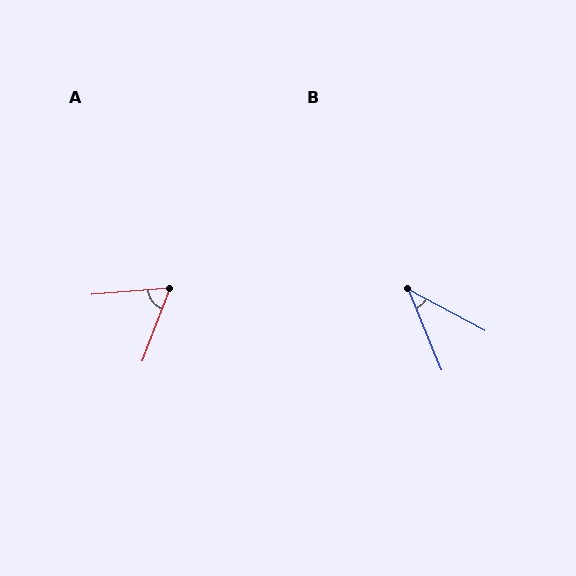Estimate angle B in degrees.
Approximately 39 degrees.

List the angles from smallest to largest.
B (39°), A (64°).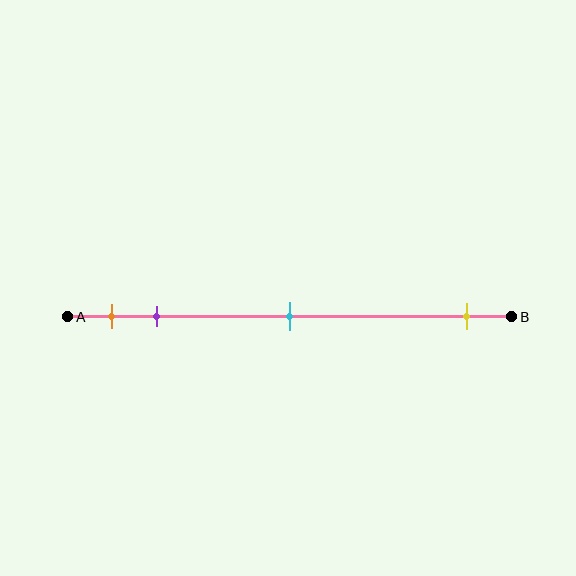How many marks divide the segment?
There are 4 marks dividing the segment.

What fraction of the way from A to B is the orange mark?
The orange mark is approximately 10% (0.1) of the way from A to B.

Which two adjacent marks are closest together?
The orange and purple marks are the closest adjacent pair.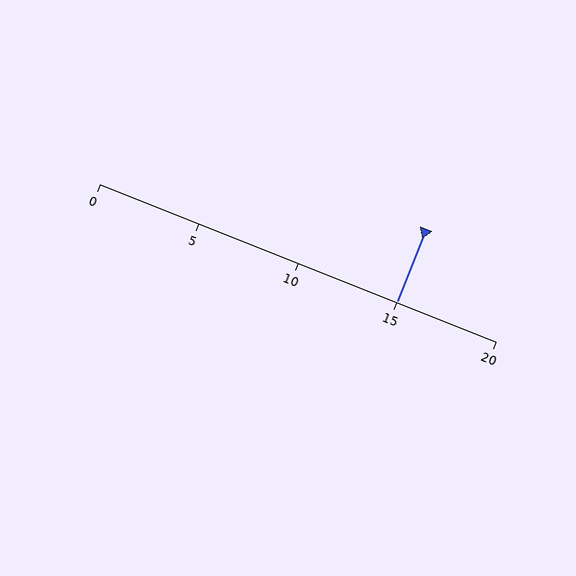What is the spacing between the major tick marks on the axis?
The major ticks are spaced 5 apart.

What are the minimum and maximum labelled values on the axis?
The axis runs from 0 to 20.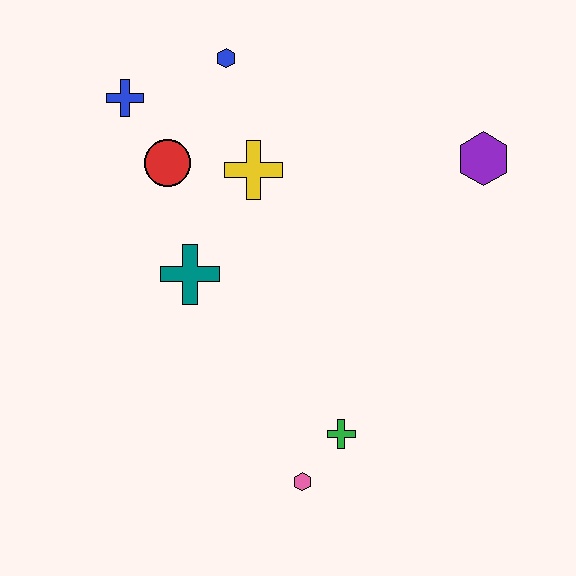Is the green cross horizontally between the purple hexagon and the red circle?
Yes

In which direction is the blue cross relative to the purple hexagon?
The blue cross is to the left of the purple hexagon.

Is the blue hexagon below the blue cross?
No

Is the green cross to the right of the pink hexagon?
Yes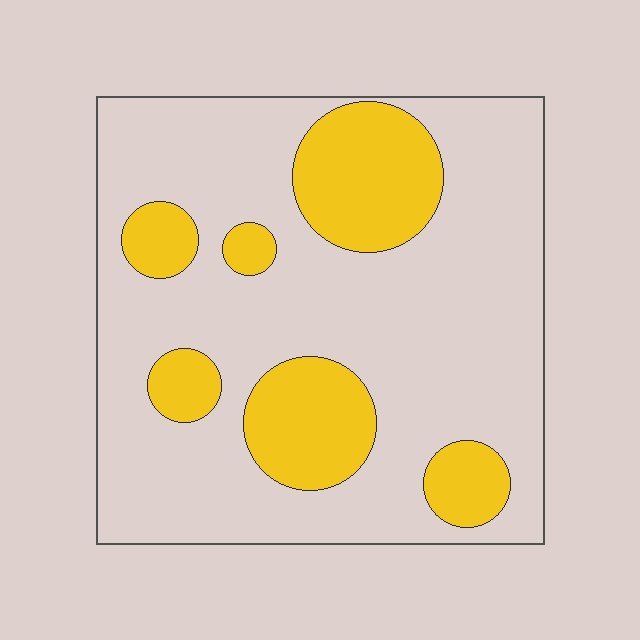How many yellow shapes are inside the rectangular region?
6.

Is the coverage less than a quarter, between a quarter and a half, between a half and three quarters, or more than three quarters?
Less than a quarter.